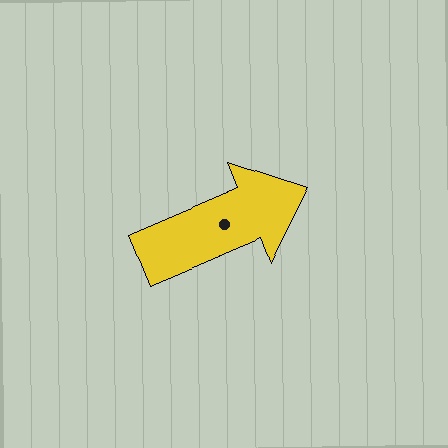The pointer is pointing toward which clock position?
Roughly 2 o'clock.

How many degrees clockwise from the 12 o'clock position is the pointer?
Approximately 67 degrees.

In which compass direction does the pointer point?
Northeast.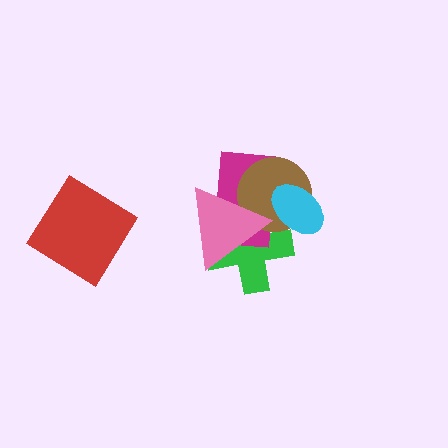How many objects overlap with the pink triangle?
3 objects overlap with the pink triangle.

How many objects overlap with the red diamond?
0 objects overlap with the red diamond.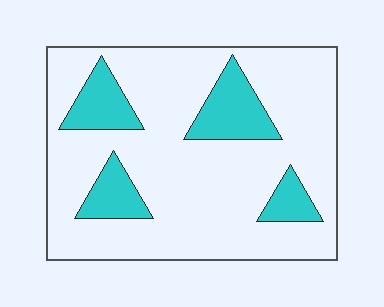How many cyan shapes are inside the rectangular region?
4.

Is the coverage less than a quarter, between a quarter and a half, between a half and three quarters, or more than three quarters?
Less than a quarter.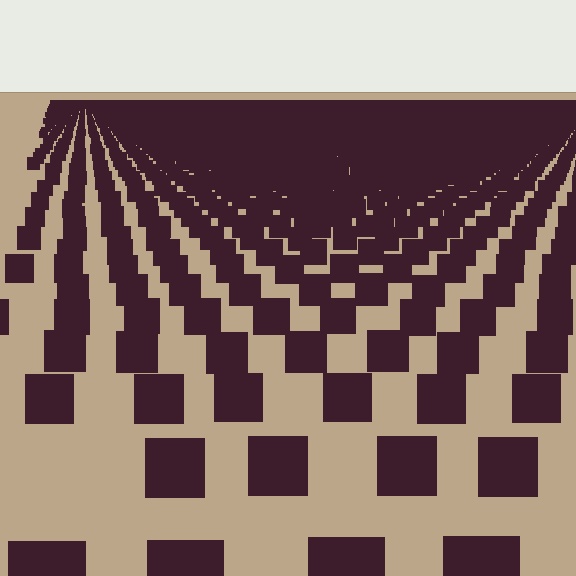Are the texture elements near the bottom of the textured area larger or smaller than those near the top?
Larger. Near the bottom, elements are closer to the viewer and appear at a bigger on-screen size.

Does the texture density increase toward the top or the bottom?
Density increases toward the top.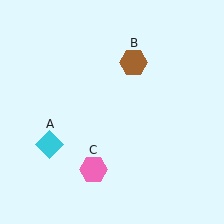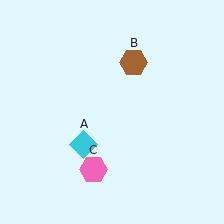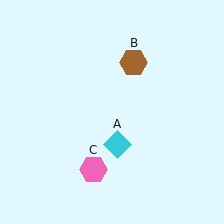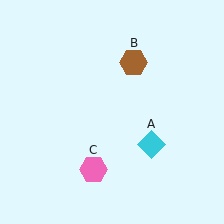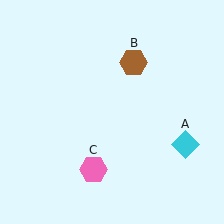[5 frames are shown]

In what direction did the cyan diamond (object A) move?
The cyan diamond (object A) moved right.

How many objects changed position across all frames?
1 object changed position: cyan diamond (object A).